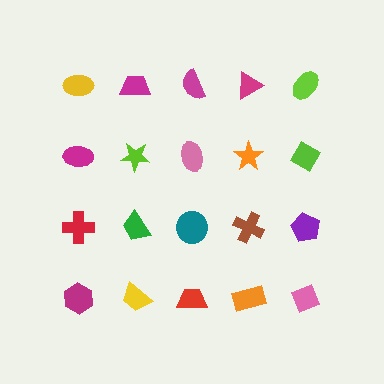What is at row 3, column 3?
A teal circle.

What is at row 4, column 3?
A red trapezoid.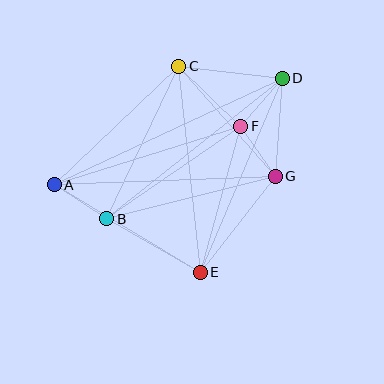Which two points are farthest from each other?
Points A and D are farthest from each other.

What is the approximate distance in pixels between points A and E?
The distance between A and E is approximately 170 pixels.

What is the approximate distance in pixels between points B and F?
The distance between B and F is approximately 163 pixels.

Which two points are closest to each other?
Points F and G are closest to each other.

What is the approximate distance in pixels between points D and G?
The distance between D and G is approximately 98 pixels.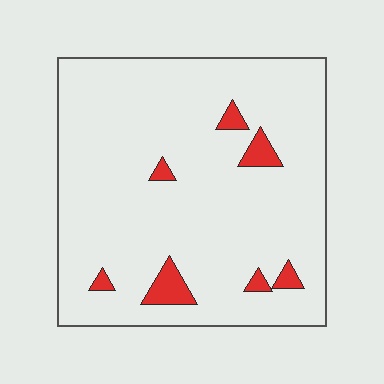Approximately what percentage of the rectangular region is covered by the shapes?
Approximately 5%.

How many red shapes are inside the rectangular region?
7.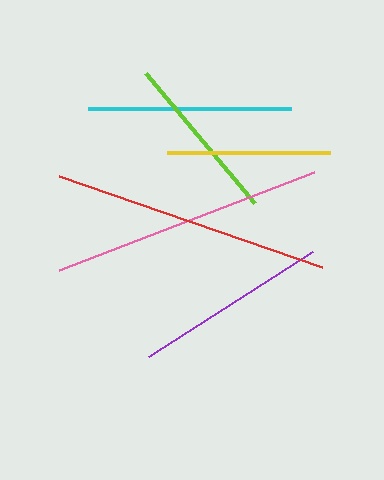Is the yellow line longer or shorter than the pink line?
The pink line is longer than the yellow line.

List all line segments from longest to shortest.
From longest to shortest: red, pink, cyan, purple, lime, yellow.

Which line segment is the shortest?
The yellow line is the shortest at approximately 163 pixels.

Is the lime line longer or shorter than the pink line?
The pink line is longer than the lime line.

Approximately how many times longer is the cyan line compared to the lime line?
The cyan line is approximately 1.2 times the length of the lime line.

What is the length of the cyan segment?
The cyan segment is approximately 203 pixels long.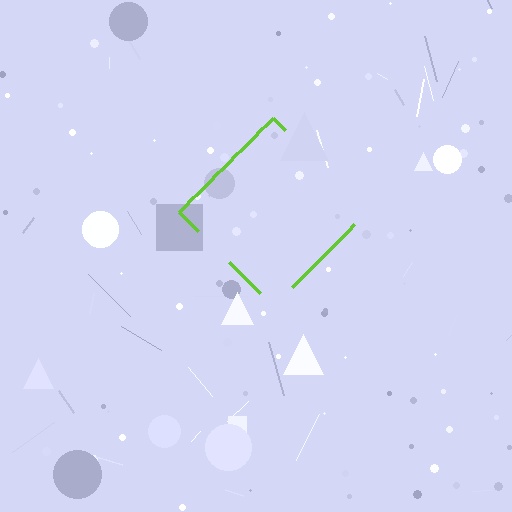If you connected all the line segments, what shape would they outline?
They would outline a diamond.